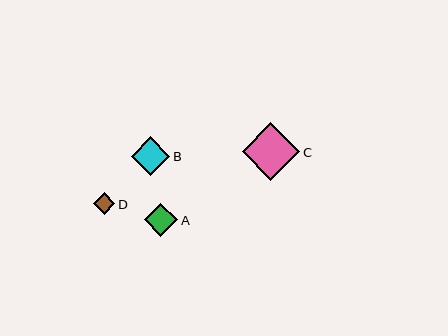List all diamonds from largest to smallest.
From largest to smallest: C, B, A, D.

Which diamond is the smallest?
Diamond D is the smallest with a size of approximately 21 pixels.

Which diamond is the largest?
Diamond C is the largest with a size of approximately 57 pixels.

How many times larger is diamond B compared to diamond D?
Diamond B is approximately 1.8 times the size of diamond D.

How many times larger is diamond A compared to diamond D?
Diamond A is approximately 1.6 times the size of diamond D.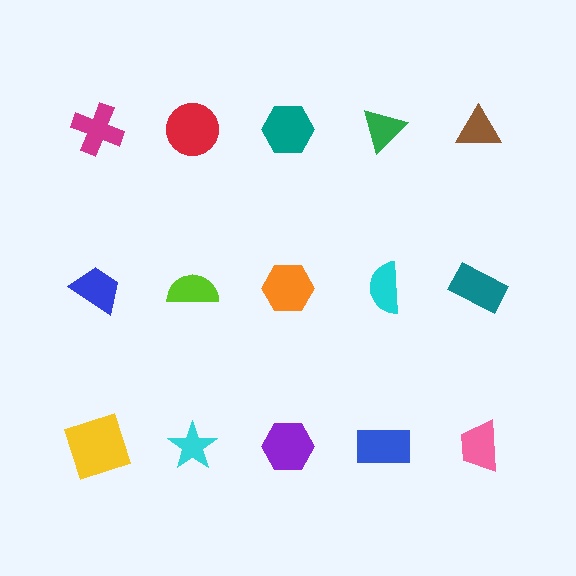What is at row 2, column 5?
A teal rectangle.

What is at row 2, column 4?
A cyan semicircle.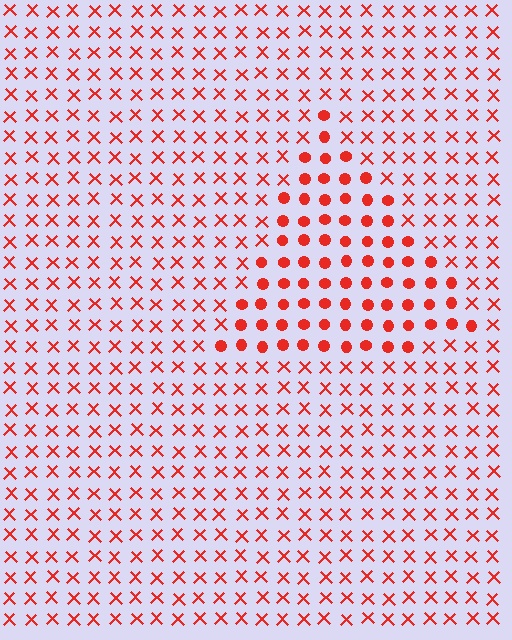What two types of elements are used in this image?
The image uses circles inside the triangle region and X marks outside it.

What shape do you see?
I see a triangle.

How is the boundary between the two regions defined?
The boundary is defined by a change in element shape: circles inside vs. X marks outside. All elements share the same color and spacing.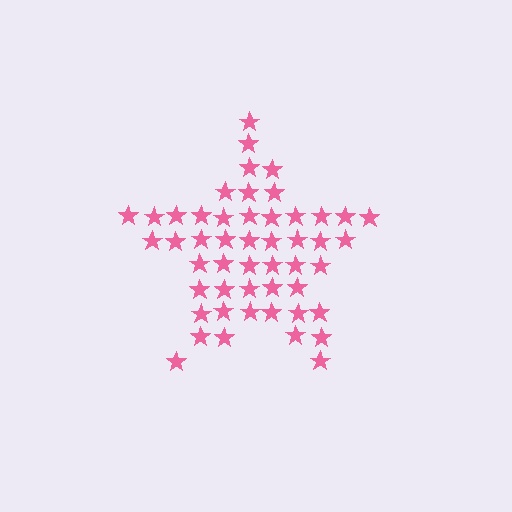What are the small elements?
The small elements are stars.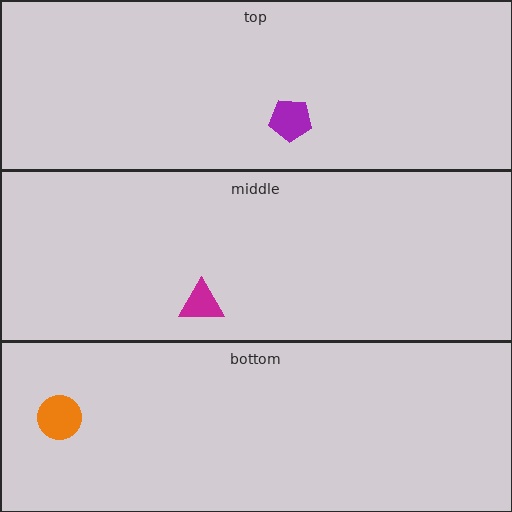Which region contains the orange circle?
The bottom region.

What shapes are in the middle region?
The magenta triangle.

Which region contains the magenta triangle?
The middle region.